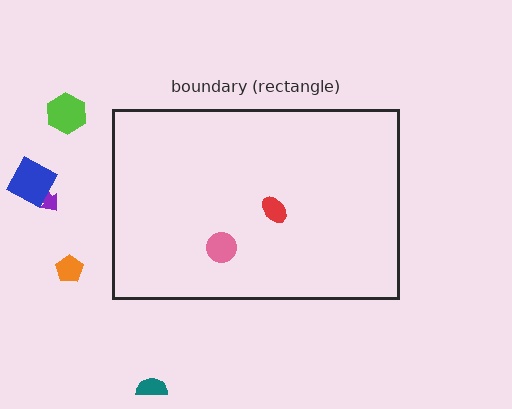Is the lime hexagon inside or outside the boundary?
Outside.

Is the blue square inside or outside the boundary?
Outside.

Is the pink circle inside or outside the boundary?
Inside.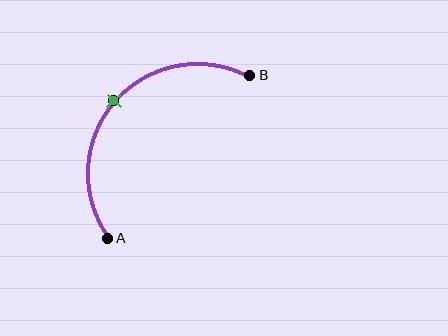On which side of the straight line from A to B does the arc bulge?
The arc bulges above and to the left of the straight line connecting A and B.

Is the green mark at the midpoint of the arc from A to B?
Yes. The green mark lies on the arc at equal arc-length from both A and B — it is the arc midpoint.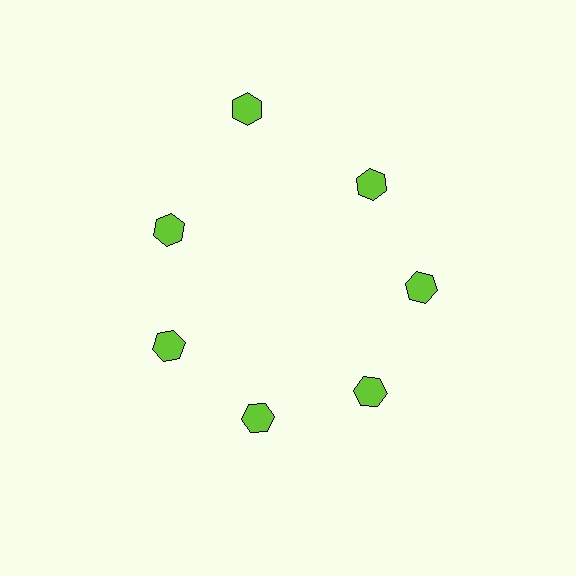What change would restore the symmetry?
The symmetry would be restored by moving it inward, back onto the ring so that all 7 hexagons sit at equal angles and equal distance from the center.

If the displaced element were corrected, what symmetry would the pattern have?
It would have 7-fold rotational symmetry — the pattern would map onto itself every 51 degrees.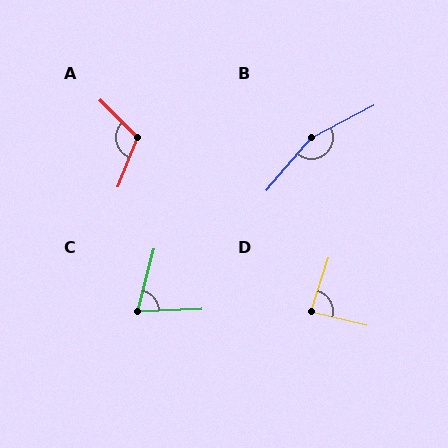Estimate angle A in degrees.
Approximately 113 degrees.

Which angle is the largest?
B, at approximately 158 degrees.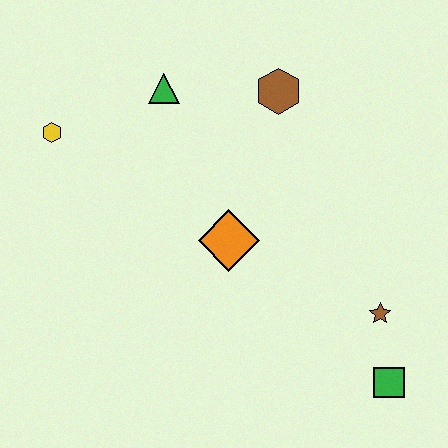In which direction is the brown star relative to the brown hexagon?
The brown star is below the brown hexagon.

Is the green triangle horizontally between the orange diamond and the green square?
No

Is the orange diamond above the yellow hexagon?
No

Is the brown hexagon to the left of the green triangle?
No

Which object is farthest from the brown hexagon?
The green square is farthest from the brown hexagon.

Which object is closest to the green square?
The brown star is closest to the green square.